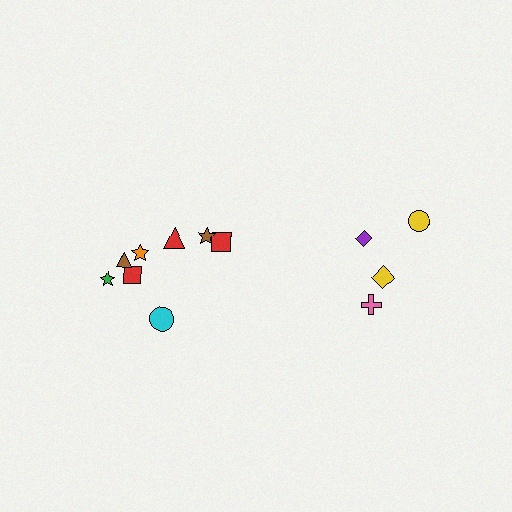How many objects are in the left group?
There are 8 objects.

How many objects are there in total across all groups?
There are 12 objects.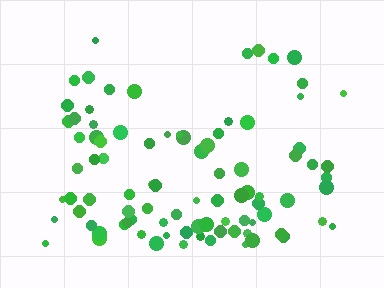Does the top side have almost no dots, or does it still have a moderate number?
Still a moderate number, just noticeably fewer than the bottom.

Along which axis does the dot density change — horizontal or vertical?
Vertical.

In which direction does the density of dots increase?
From top to bottom, with the bottom side densest.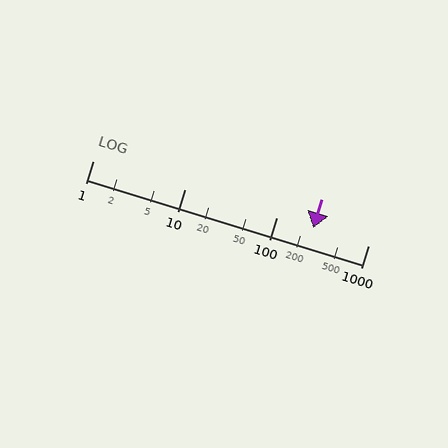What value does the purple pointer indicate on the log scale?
The pointer indicates approximately 250.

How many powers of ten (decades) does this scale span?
The scale spans 3 decades, from 1 to 1000.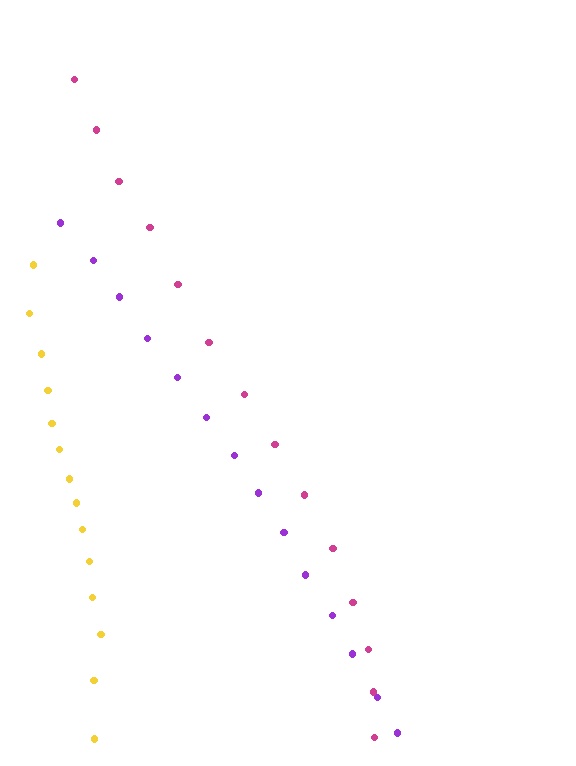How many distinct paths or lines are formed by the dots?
There are 3 distinct paths.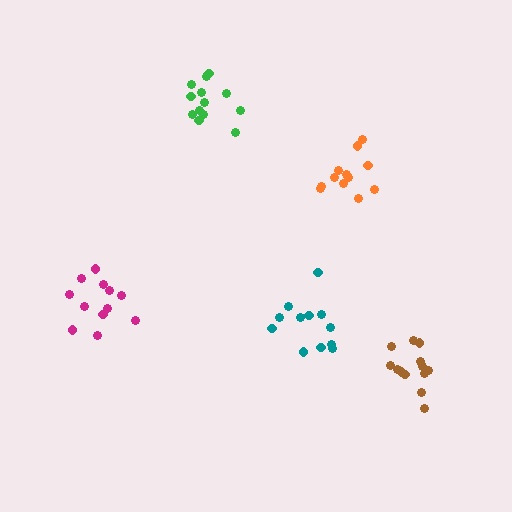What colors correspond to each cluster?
The clusters are colored: orange, green, teal, magenta, brown.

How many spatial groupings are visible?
There are 5 spatial groupings.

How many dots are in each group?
Group 1: 12 dots, Group 2: 13 dots, Group 3: 12 dots, Group 4: 12 dots, Group 5: 13 dots (62 total).